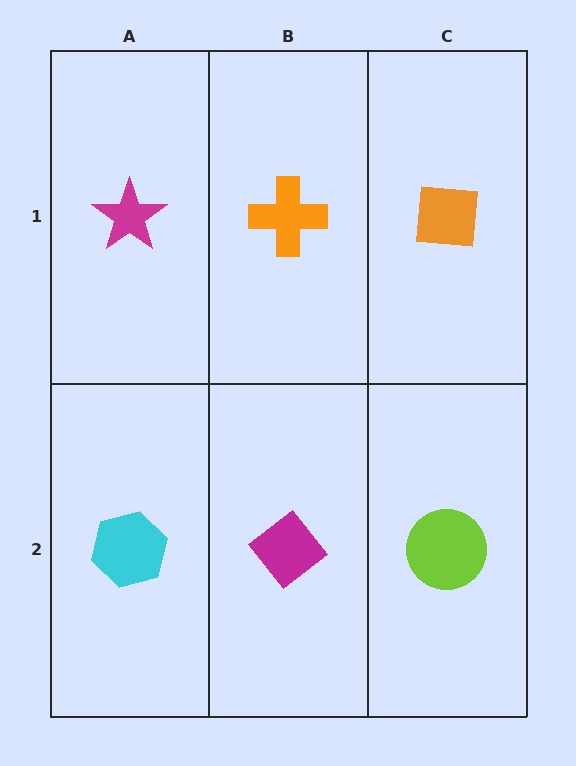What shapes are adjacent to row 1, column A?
A cyan hexagon (row 2, column A), an orange cross (row 1, column B).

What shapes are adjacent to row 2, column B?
An orange cross (row 1, column B), a cyan hexagon (row 2, column A), a lime circle (row 2, column C).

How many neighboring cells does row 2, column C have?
2.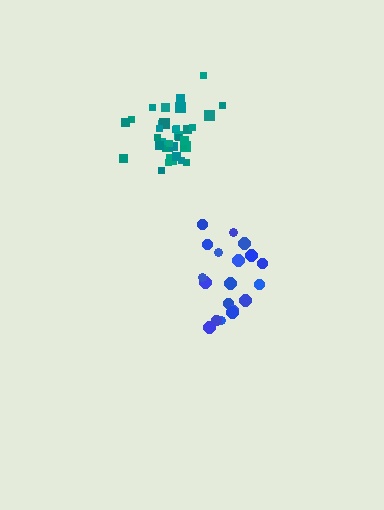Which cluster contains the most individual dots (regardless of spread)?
Teal (34).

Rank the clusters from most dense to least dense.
teal, blue.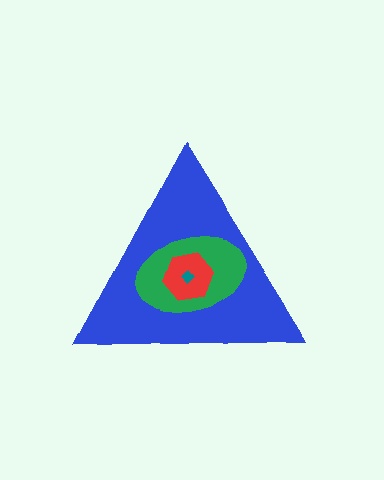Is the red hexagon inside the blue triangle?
Yes.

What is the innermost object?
The teal diamond.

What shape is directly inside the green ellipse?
The red hexagon.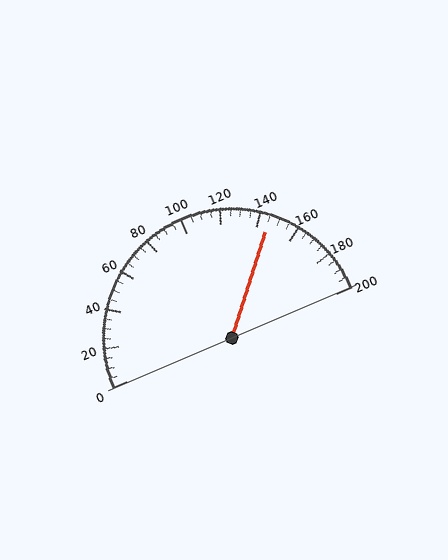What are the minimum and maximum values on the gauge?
The gauge ranges from 0 to 200.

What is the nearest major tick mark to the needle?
The nearest major tick mark is 140.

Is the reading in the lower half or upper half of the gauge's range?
The reading is in the upper half of the range (0 to 200).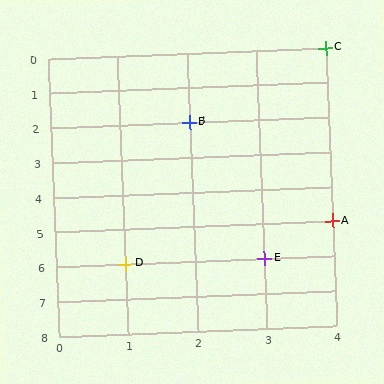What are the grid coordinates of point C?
Point C is at grid coordinates (4, 0).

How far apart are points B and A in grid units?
Points B and A are 2 columns and 3 rows apart (about 3.6 grid units diagonally).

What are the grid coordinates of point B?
Point B is at grid coordinates (2, 2).